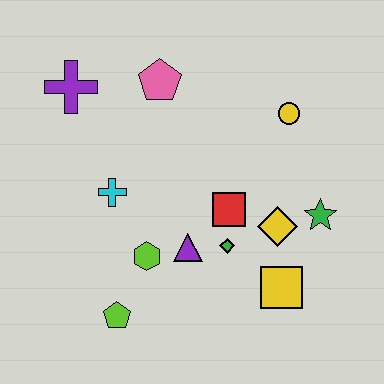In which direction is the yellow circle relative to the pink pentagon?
The yellow circle is to the right of the pink pentagon.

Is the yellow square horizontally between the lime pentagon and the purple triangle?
No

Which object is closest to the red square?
The green diamond is closest to the red square.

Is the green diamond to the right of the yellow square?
No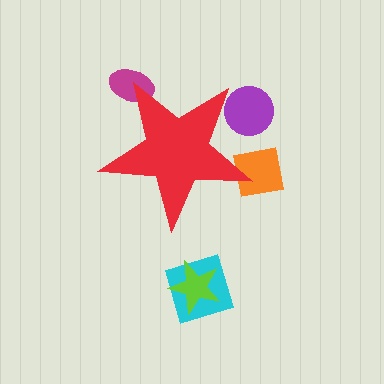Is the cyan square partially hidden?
No, the cyan square is fully visible.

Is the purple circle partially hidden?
Yes, the purple circle is partially hidden behind the red star.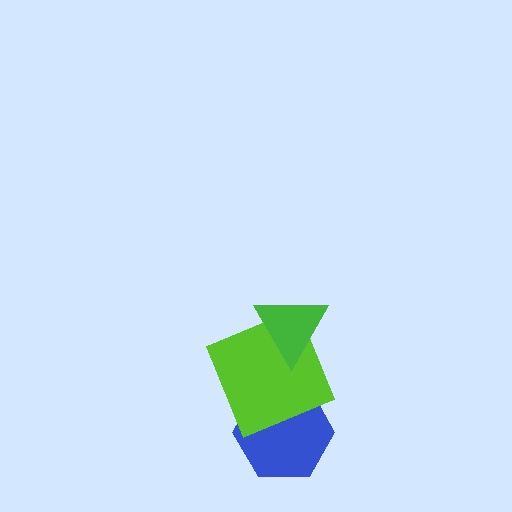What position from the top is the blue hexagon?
The blue hexagon is 3rd from the top.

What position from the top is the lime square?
The lime square is 2nd from the top.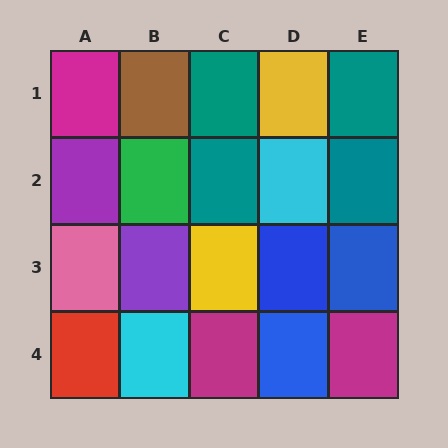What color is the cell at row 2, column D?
Cyan.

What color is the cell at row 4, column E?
Magenta.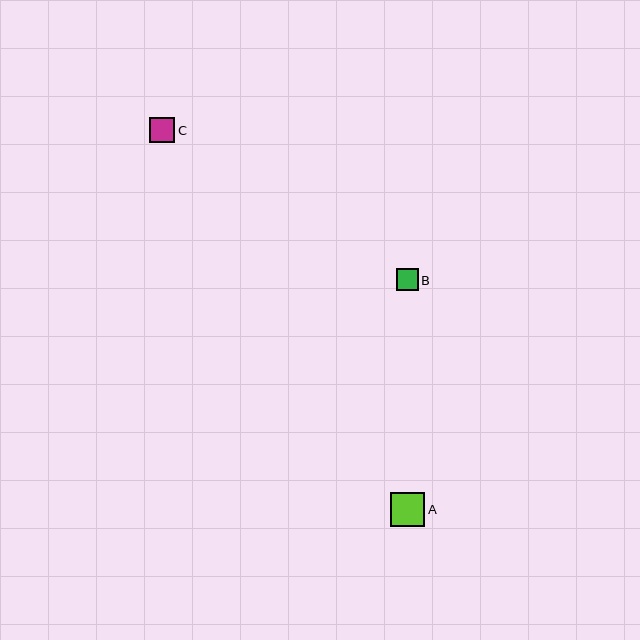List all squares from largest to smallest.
From largest to smallest: A, C, B.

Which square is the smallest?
Square B is the smallest with a size of approximately 22 pixels.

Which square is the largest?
Square A is the largest with a size of approximately 34 pixels.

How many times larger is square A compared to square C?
Square A is approximately 1.3 times the size of square C.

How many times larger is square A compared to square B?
Square A is approximately 1.5 times the size of square B.